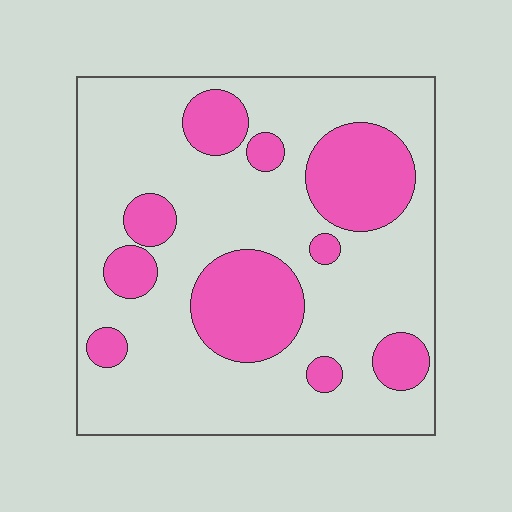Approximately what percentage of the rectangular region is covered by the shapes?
Approximately 25%.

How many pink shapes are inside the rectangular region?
10.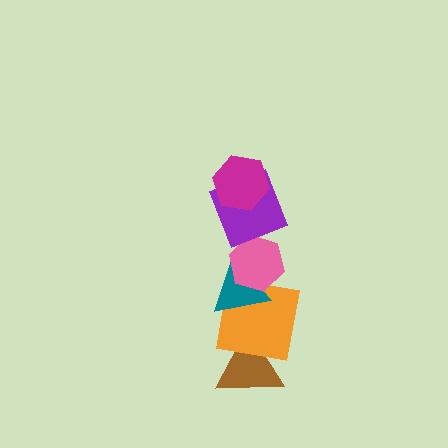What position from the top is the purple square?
The purple square is 2nd from the top.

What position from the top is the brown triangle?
The brown triangle is 6th from the top.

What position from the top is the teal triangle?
The teal triangle is 4th from the top.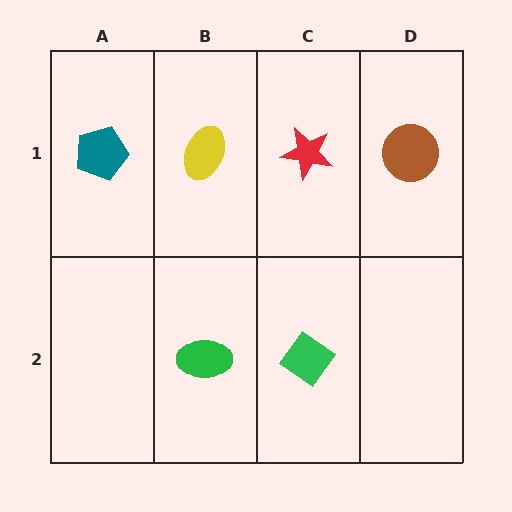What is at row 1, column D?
A brown circle.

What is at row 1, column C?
A red star.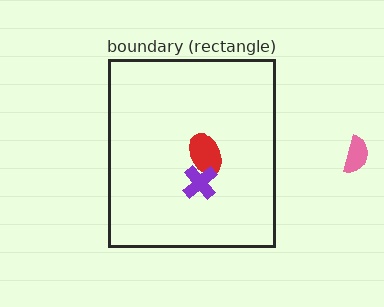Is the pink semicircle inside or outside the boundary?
Outside.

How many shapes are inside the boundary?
2 inside, 1 outside.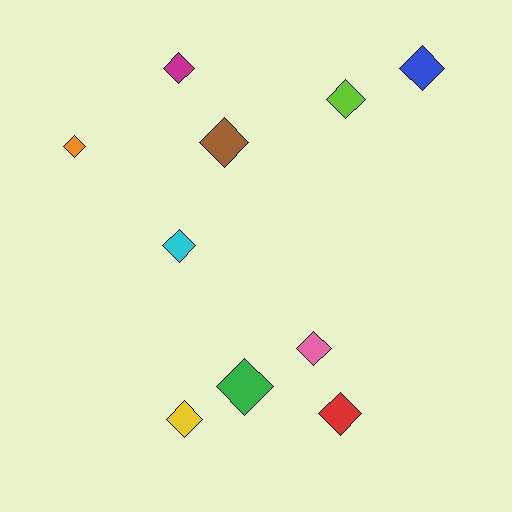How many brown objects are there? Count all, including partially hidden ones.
There is 1 brown object.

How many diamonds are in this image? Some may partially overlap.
There are 10 diamonds.